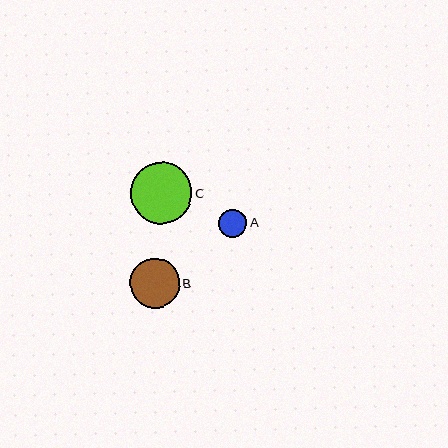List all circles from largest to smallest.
From largest to smallest: C, B, A.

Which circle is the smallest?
Circle A is the smallest with a size of approximately 28 pixels.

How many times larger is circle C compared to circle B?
Circle C is approximately 1.3 times the size of circle B.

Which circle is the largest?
Circle C is the largest with a size of approximately 62 pixels.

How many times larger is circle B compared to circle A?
Circle B is approximately 1.8 times the size of circle A.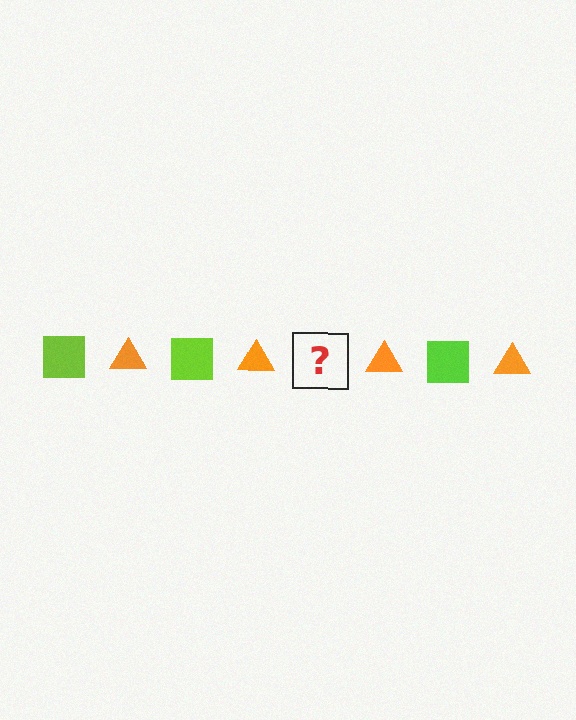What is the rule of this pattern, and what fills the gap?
The rule is that the pattern alternates between lime square and orange triangle. The gap should be filled with a lime square.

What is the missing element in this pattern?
The missing element is a lime square.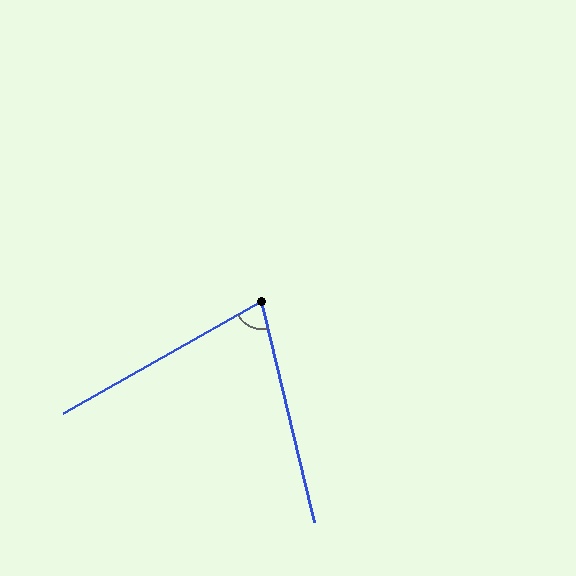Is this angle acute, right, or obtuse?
It is acute.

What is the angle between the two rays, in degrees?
Approximately 74 degrees.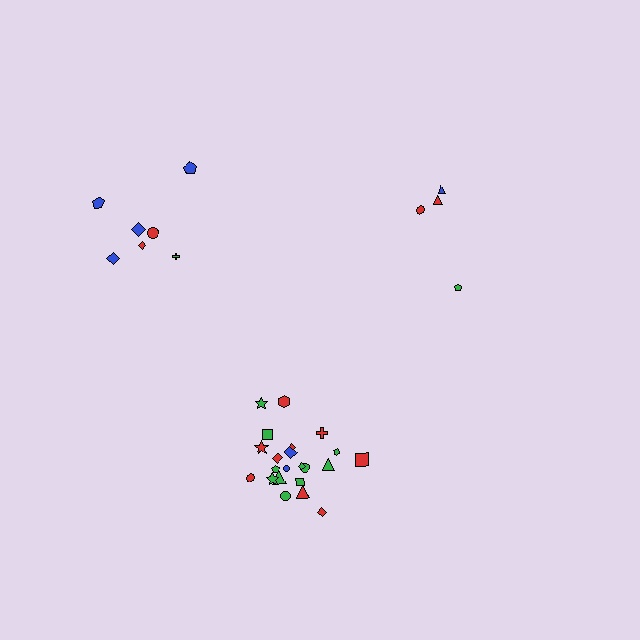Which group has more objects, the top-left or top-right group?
The top-left group.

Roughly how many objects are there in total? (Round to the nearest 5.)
Roughly 35 objects in total.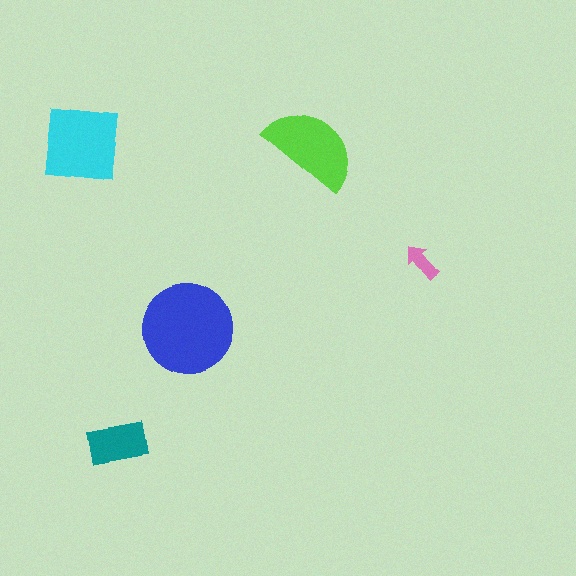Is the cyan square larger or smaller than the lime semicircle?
Larger.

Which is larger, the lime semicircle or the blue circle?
The blue circle.